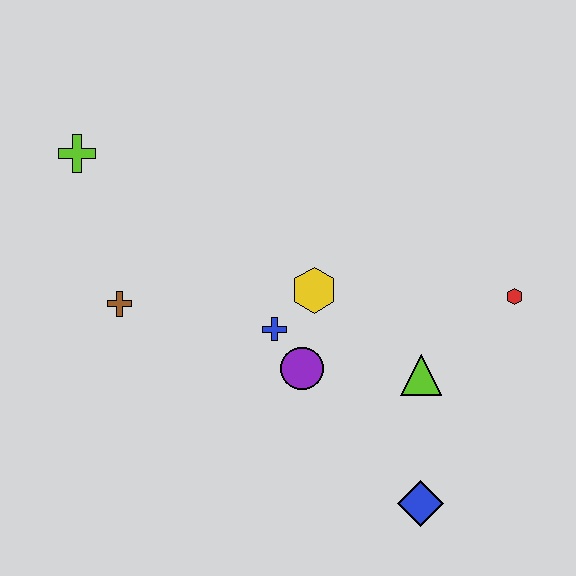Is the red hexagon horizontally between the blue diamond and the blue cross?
No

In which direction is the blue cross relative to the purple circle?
The blue cross is above the purple circle.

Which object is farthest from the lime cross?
The blue diamond is farthest from the lime cross.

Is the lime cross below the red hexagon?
No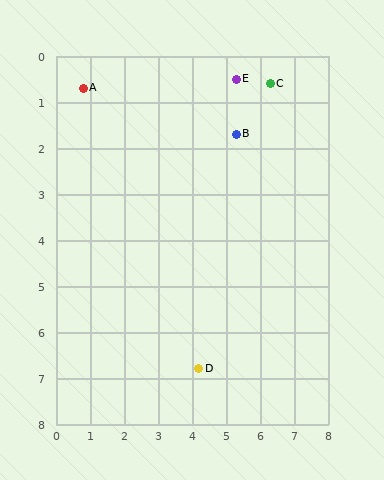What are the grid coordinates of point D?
Point D is at approximately (4.2, 6.8).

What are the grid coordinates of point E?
Point E is at approximately (5.3, 0.5).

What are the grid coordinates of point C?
Point C is at approximately (6.3, 0.6).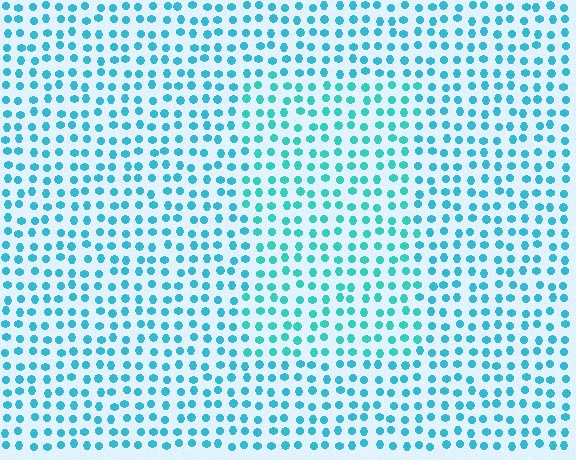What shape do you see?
I see a rectangle.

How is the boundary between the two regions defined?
The boundary is defined purely by a slight shift in hue (about 16 degrees). Spacing, size, and orientation are identical on both sides.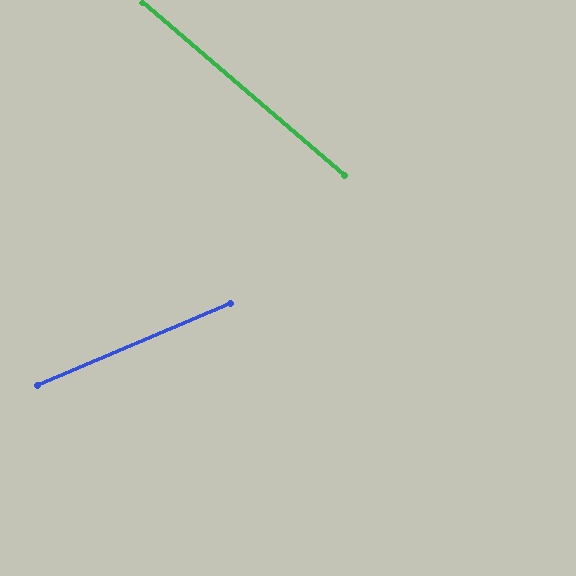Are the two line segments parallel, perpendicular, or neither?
Neither parallel nor perpendicular — they differ by about 64°.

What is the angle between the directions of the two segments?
Approximately 64 degrees.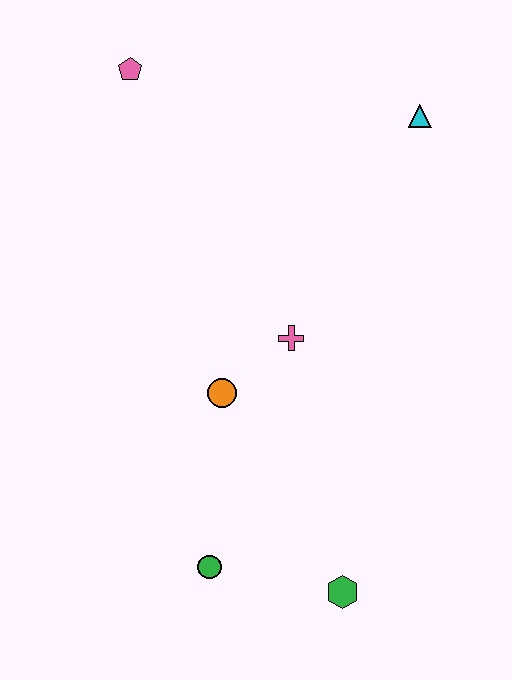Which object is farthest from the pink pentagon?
The green hexagon is farthest from the pink pentagon.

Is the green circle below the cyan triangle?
Yes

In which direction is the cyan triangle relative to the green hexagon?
The cyan triangle is above the green hexagon.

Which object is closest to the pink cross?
The orange circle is closest to the pink cross.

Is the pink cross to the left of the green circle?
No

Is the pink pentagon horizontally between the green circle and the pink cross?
No